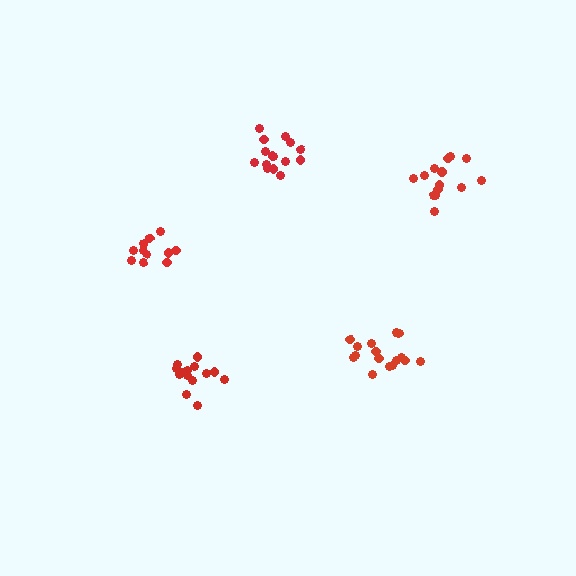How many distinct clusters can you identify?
There are 5 distinct clusters.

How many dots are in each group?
Group 1: 14 dots, Group 2: 14 dots, Group 3: 15 dots, Group 4: 16 dots, Group 5: 11 dots (70 total).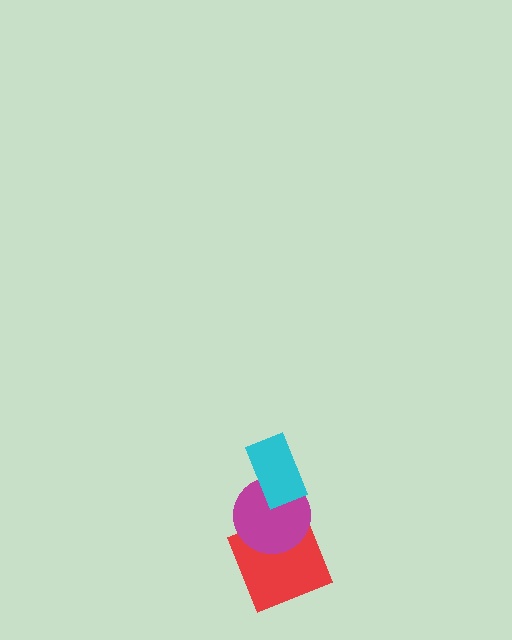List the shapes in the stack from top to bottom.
From top to bottom: the cyan rectangle, the magenta circle, the red square.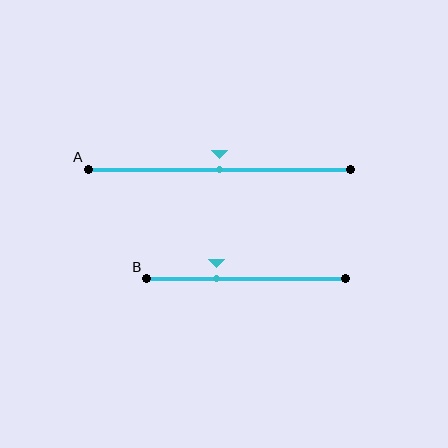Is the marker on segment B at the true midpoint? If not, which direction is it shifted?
No, the marker on segment B is shifted to the left by about 15% of the segment length.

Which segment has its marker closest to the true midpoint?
Segment A has its marker closest to the true midpoint.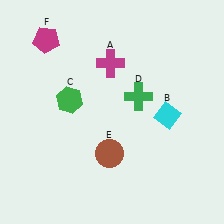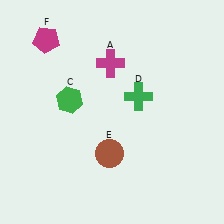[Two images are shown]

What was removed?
The cyan diamond (B) was removed in Image 2.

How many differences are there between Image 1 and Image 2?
There is 1 difference between the two images.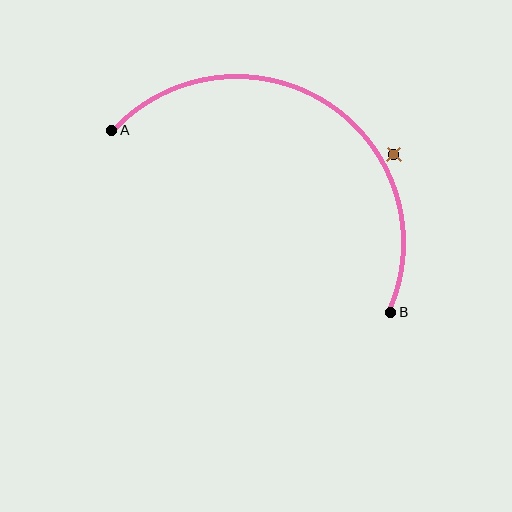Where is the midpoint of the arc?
The arc midpoint is the point on the curve farthest from the straight line joining A and B. It sits above that line.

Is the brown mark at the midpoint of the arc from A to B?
No — the brown mark does not lie on the arc at all. It sits slightly outside the curve.